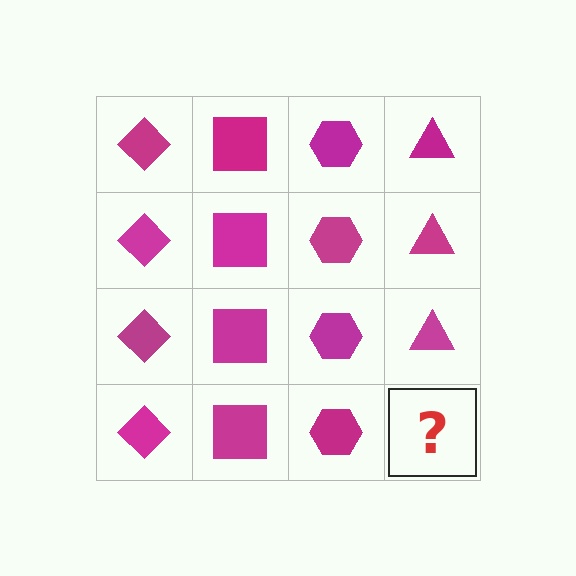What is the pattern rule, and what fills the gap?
The rule is that each column has a consistent shape. The gap should be filled with a magenta triangle.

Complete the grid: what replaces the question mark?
The question mark should be replaced with a magenta triangle.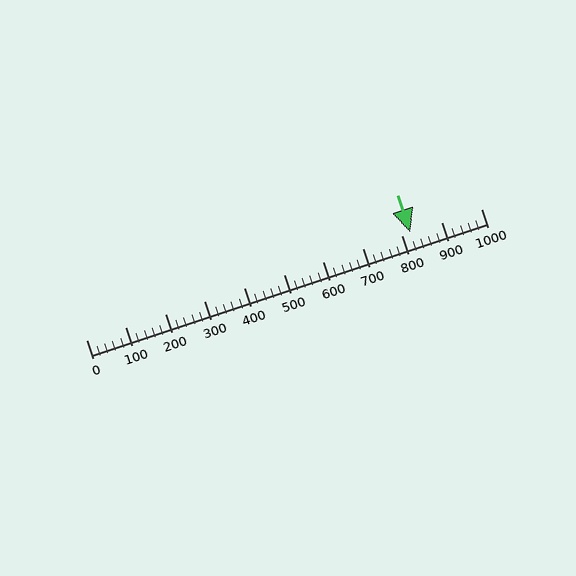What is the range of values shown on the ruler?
The ruler shows values from 0 to 1000.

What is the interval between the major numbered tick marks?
The major tick marks are spaced 100 units apart.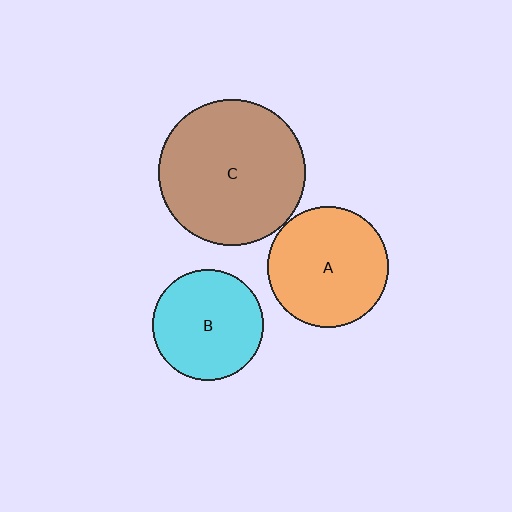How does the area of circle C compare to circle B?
Approximately 1.7 times.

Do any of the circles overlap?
No, none of the circles overlap.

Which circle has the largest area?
Circle C (brown).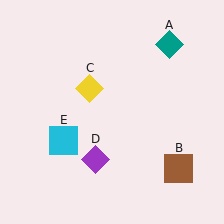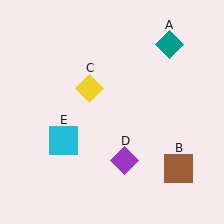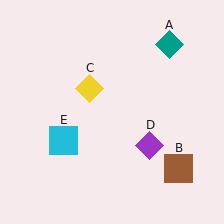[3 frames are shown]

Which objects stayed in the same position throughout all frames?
Teal diamond (object A) and brown square (object B) and yellow diamond (object C) and cyan square (object E) remained stationary.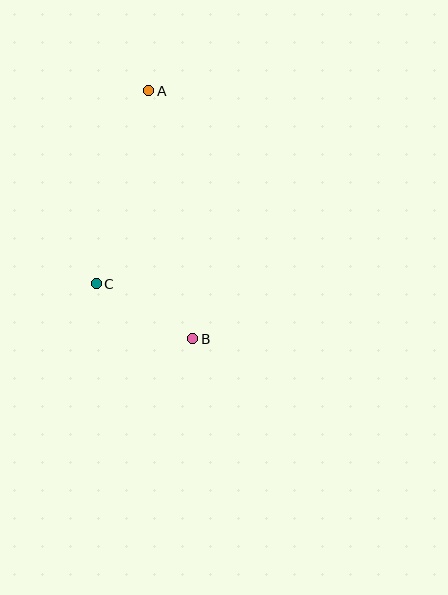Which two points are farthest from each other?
Points A and B are farthest from each other.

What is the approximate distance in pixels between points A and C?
The distance between A and C is approximately 200 pixels.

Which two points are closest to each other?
Points B and C are closest to each other.